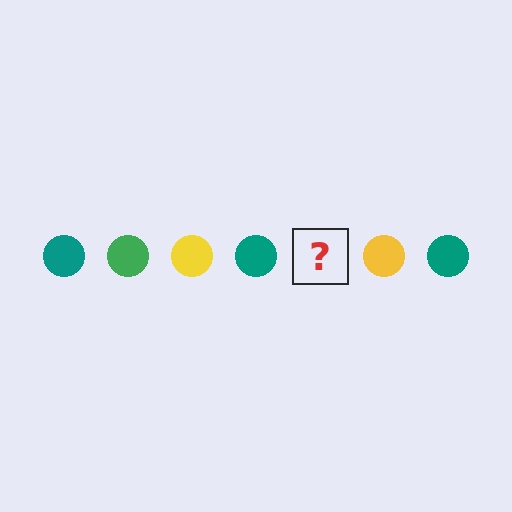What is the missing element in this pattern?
The missing element is a green circle.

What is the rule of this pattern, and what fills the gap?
The rule is that the pattern cycles through teal, green, yellow circles. The gap should be filled with a green circle.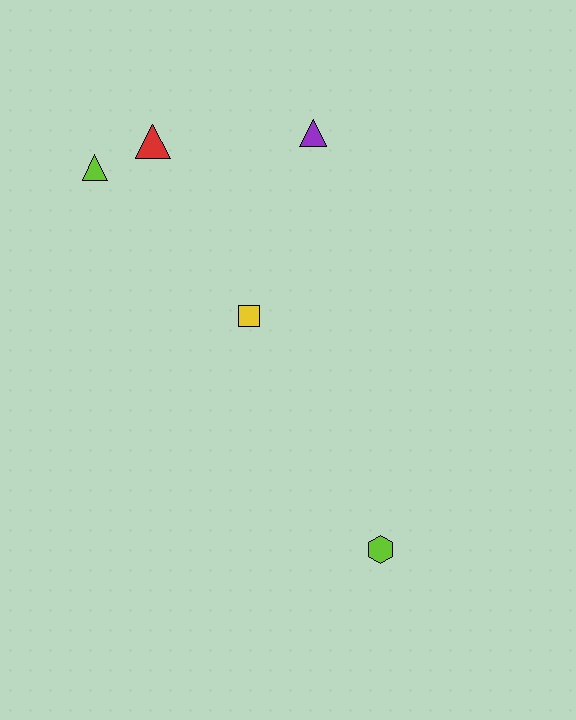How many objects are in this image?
There are 5 objects.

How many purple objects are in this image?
There is 1 purple object.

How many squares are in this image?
There is 1 square.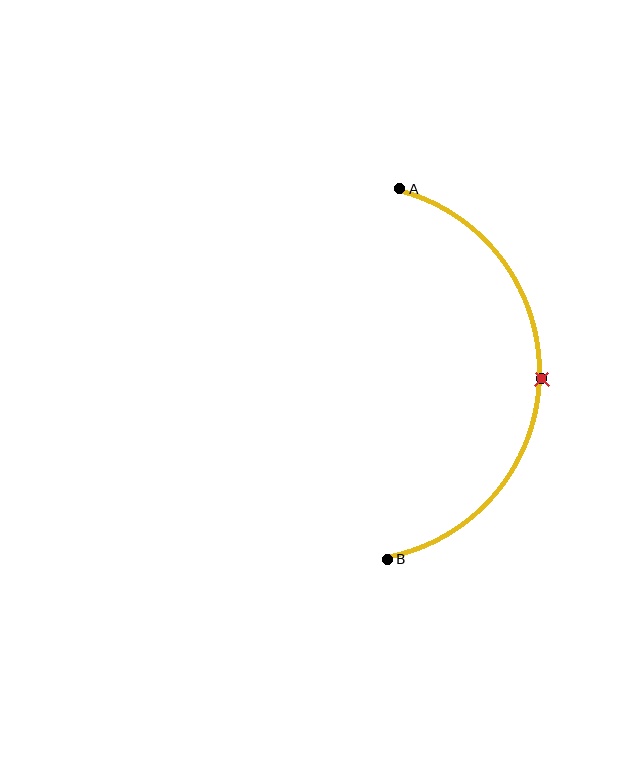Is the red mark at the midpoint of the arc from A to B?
Yes. The red mark lies on the arc at equal arc-length from both A and B — it is the arc midpoint.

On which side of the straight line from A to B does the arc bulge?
The arc bulges to the right of the straight line connecting A and B.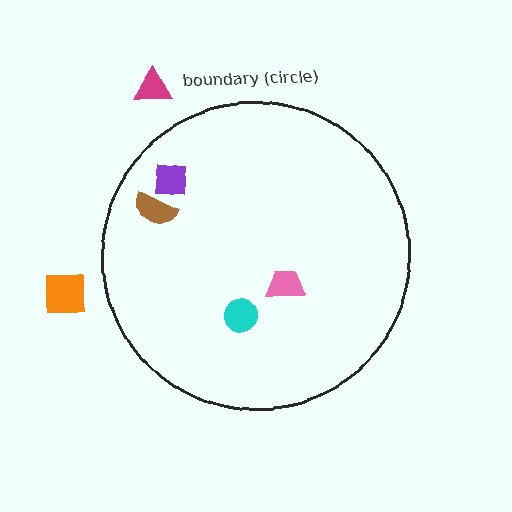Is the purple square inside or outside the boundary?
Inside.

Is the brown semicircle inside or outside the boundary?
Inside.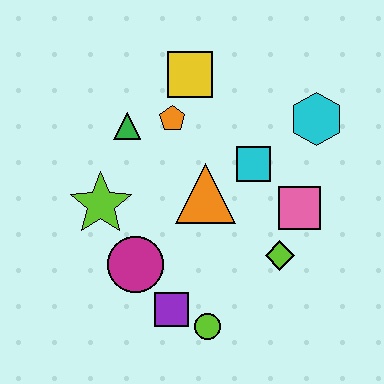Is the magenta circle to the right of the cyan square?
No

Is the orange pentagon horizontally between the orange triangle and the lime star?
Yes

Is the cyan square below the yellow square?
Yes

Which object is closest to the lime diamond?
The pink square is closest to the lime diamond.